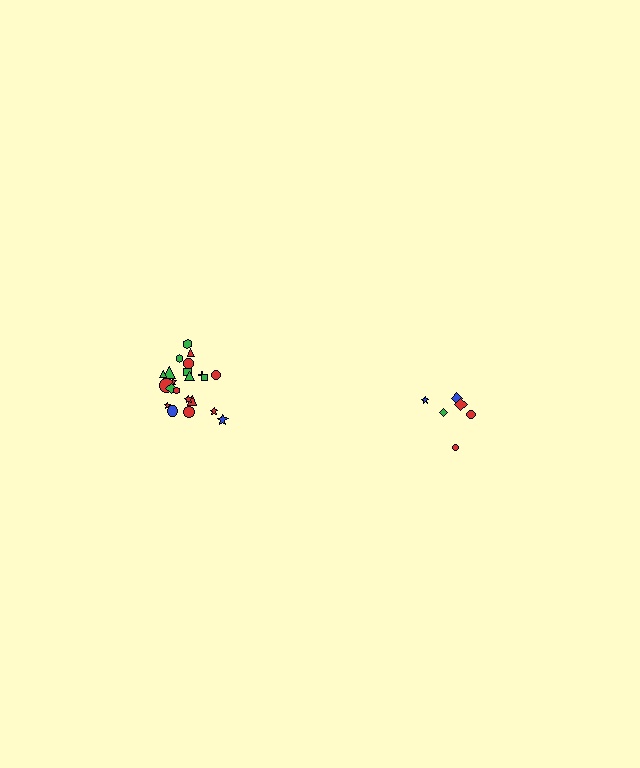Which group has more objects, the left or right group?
The left group.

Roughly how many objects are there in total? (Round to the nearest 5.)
Roughly 30 objects in total.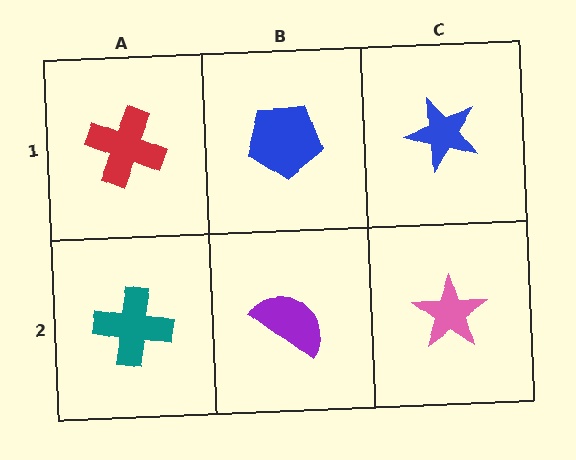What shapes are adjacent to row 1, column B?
A purple semicircle (row 2, column B), a red cross (row 1, column A), a blue star (row 1, column C).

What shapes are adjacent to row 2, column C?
A blue star (row 1, column C), a purple semicircle (row 2, column B).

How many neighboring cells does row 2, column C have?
2.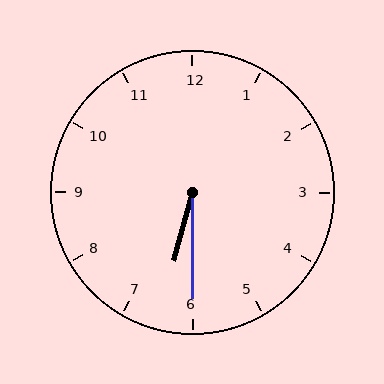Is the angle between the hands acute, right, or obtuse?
It is acute.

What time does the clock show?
6:30.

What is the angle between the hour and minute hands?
Approximately 15 degrees.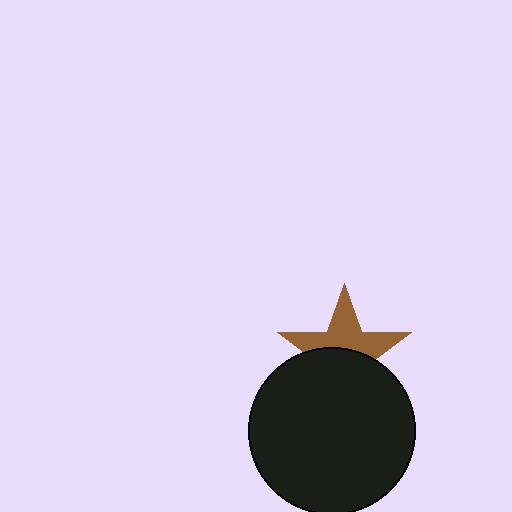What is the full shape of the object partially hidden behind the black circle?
The partially hidden object is a brown star.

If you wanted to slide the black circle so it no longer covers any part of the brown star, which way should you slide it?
Slide it down — that is the most direct way to separate the two shapes.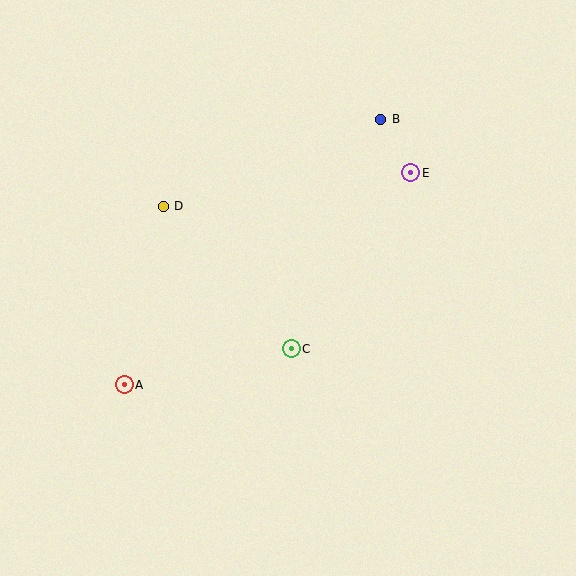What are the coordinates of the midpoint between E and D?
The midpoint between E and D is at (287, 189).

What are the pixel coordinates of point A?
Point A is at (124, 385).